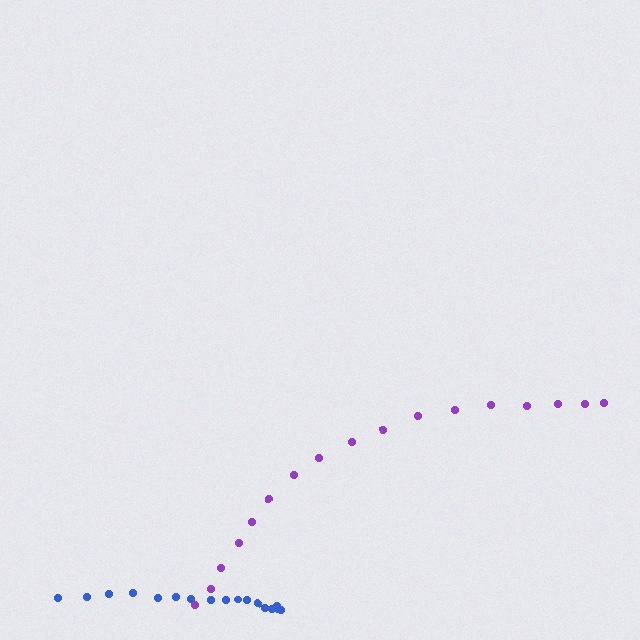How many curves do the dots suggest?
There are 2 distinct paths.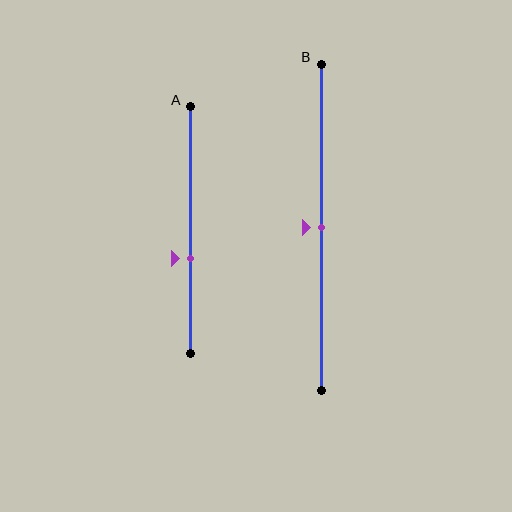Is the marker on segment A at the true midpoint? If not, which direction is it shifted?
No, the marker on segment A is shifted downward by about 11% of the segment length.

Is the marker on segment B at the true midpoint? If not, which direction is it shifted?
Yes, the marker on segment B is at the true midpoint.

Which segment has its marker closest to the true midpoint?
Segment B has its marker closest to the true midpoint.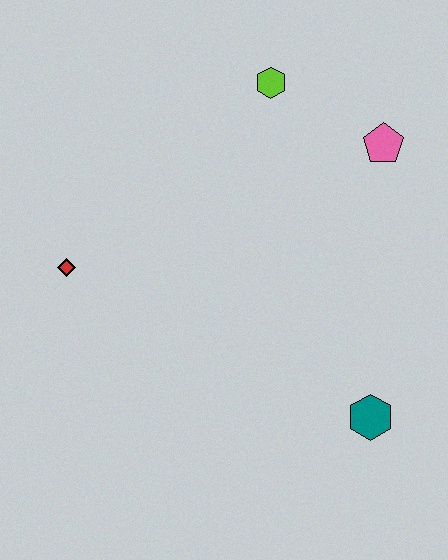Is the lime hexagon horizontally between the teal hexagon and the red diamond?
Yes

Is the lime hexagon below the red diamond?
No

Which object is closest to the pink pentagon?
The lime hexagon is closest to the pink pentagon.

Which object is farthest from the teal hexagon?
The lime hexagon is farthest from the teal hexagon.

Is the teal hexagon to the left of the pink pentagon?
Yes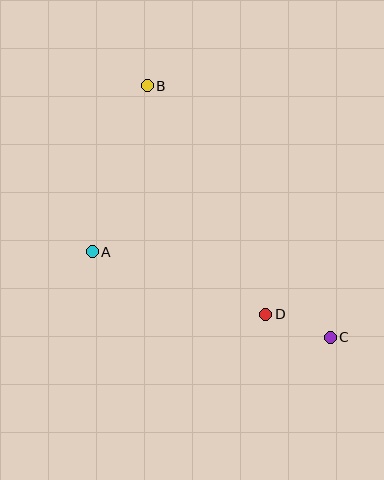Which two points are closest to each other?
Points C and D are closest to each other.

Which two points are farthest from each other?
Points B and C are farthest from each other.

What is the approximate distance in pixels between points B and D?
The distance between B and D is approximately 257 pixels.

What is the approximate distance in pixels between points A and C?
The distance between A and C is approximately 253 pixels.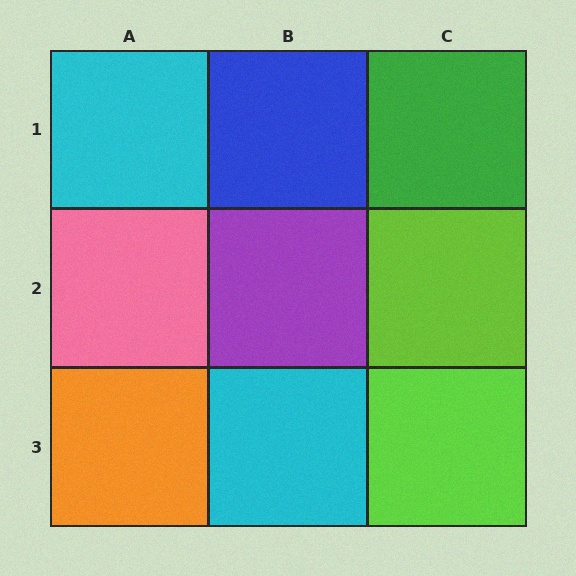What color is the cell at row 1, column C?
Green.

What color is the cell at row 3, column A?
Orange.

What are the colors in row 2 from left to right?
Pink, purple, lime.